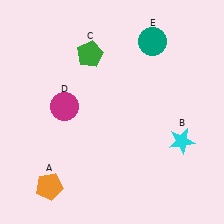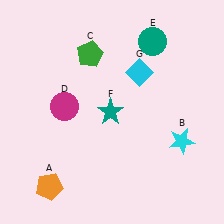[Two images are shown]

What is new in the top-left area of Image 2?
A teal star (F) was added in the top-left area of Image 2.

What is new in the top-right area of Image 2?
A cyan diamond (G) was added in the top-right area of Image 2.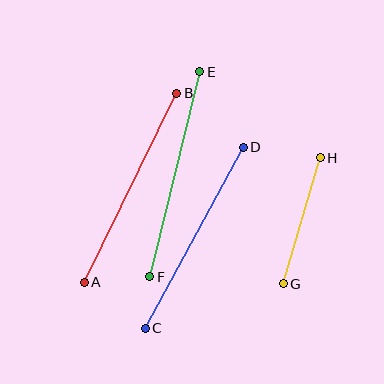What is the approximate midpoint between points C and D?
The midpoint is at approximately (194, 238) pixels.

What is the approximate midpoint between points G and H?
The midpoint is at approximately (302, 221) pixels.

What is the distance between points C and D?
The distance is approximately 206 pixels.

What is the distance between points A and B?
The distance is approximately 211 pixels.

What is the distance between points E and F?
The distance is approximately 211 pixels.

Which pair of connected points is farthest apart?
Points E and F are farthest apart.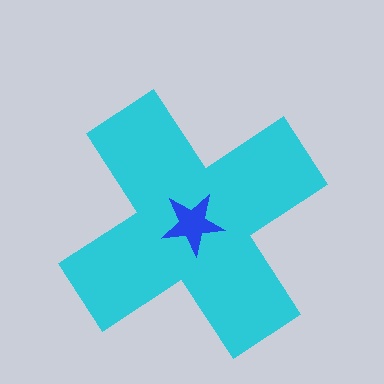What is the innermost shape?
The blue star.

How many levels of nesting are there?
2.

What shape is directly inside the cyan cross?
The blue star.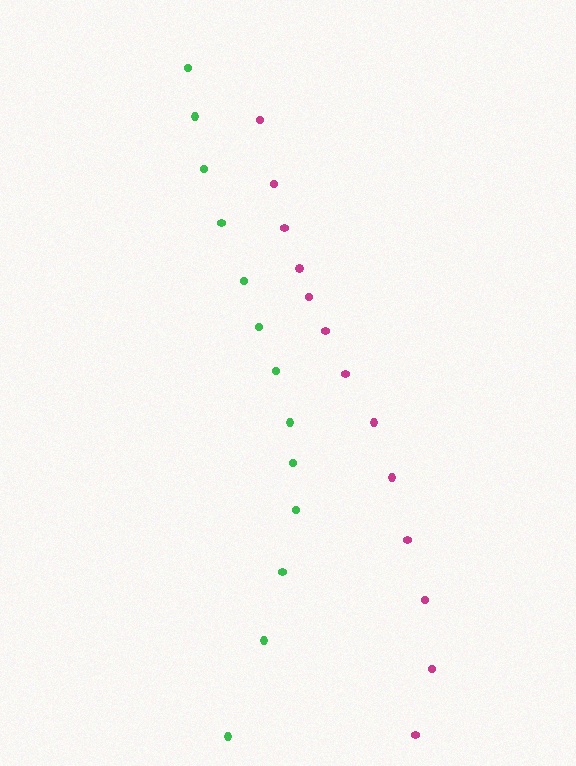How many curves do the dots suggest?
There are 2 distinct paths.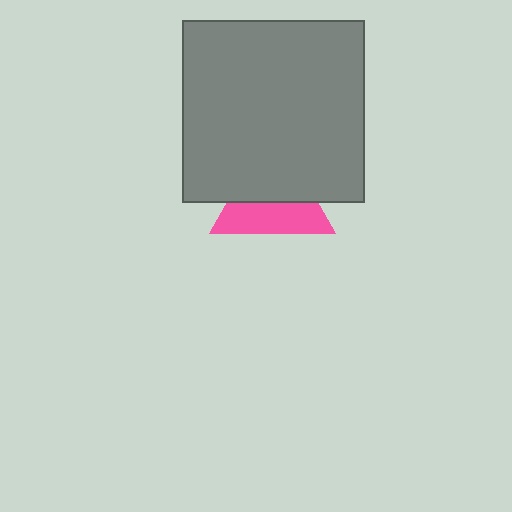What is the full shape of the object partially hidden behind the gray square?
The partially hidden object is a pink triangle.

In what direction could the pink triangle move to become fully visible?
The pink triangle could move down. That would shift it out from behind the gray square entirely.